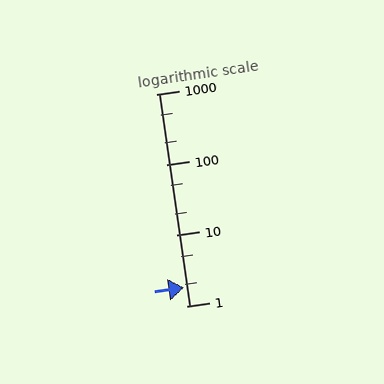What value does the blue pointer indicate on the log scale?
The pointer indicates approximately 1.8.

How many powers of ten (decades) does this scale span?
The scale spans 3 decades, from 1 to 1000.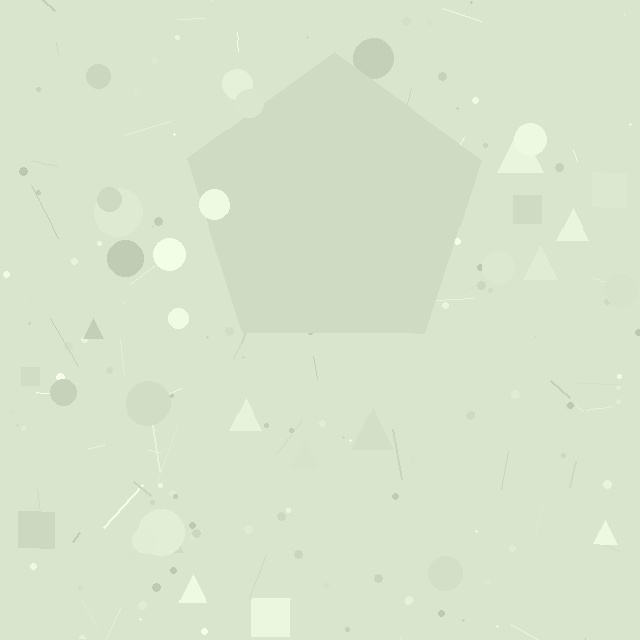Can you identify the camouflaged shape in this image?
The camouflaged shape is a pentagon.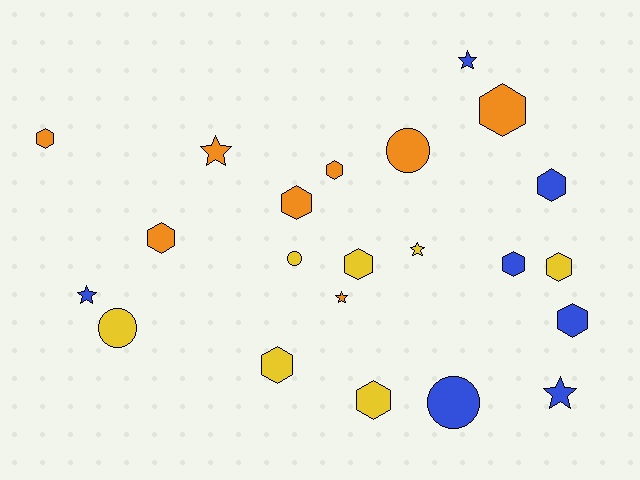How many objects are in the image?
There are 22 objects.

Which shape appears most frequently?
Hexagon, with 12 objects.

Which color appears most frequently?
Orange, with 8 objects.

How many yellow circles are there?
There are 2 yellow circles.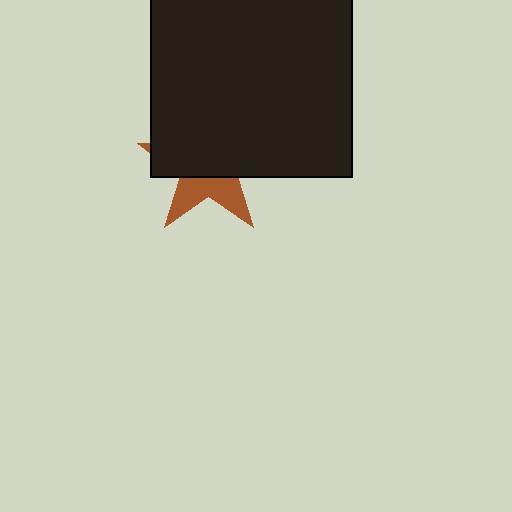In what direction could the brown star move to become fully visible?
The brown star could move down. That would shift it out from behind the black rectangle entirely.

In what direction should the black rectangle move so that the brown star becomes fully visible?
The black rectangle should move up. That is the shortest direction to clear the overlap and leave the brown star fully visible.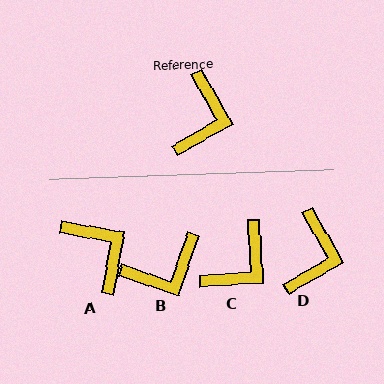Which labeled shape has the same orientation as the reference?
D.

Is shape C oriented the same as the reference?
No, it is off by about 26 degrees.